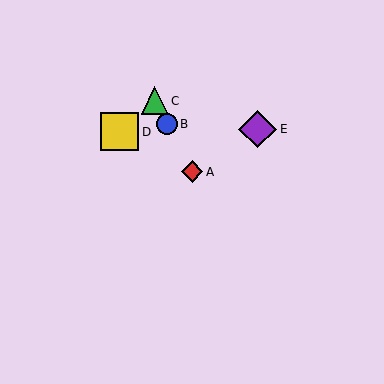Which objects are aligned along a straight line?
Objects A, B, C are aligned along a straight line.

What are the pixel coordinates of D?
Object D is at (120, 132).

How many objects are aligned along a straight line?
3 objects (A, B, C) are aligned along a straight line.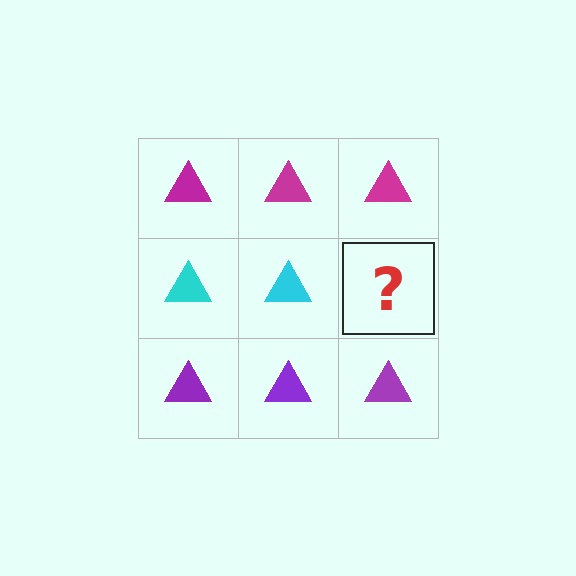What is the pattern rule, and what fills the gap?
The rule is that each row has a consistent color. The gap should be filled with a cyan triangle.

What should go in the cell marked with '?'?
The missing cell should contain a cyan triangle.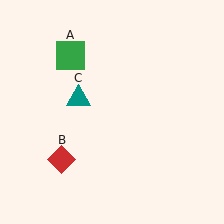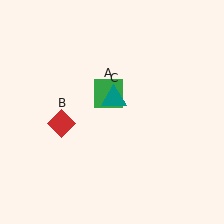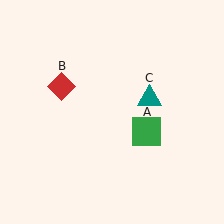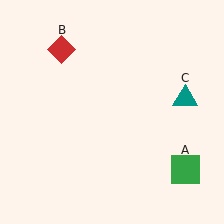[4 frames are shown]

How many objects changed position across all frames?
3 objects changed position: green square (object A), red diamond (object B), teal triangle (object C).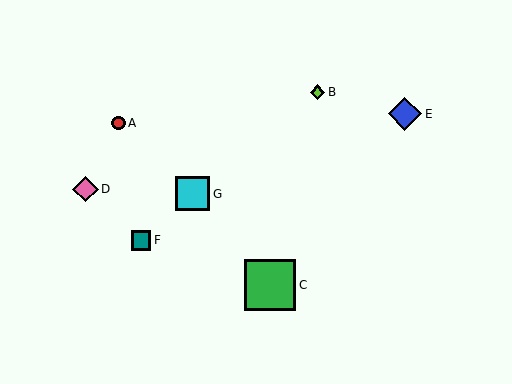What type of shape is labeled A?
Shape A is a red circle.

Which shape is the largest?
The green square (labeled C) is the largest.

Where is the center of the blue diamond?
The center of the blue diamond is at (405, 114).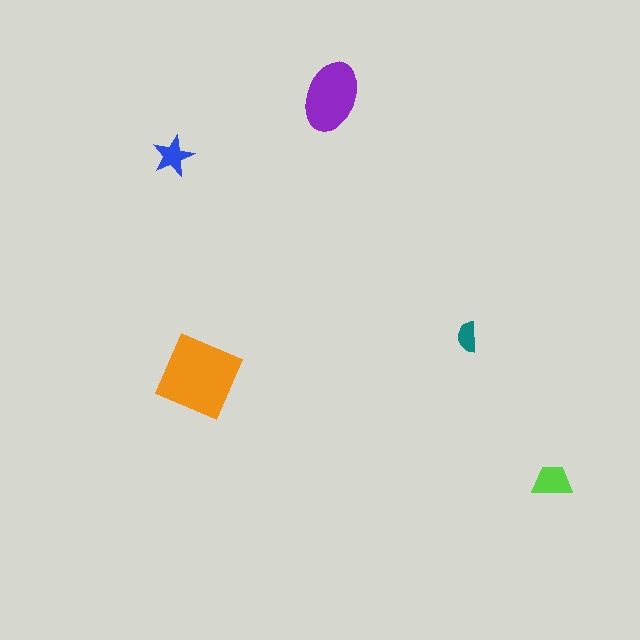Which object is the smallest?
The teal semicircle.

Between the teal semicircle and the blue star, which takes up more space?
The blue star.